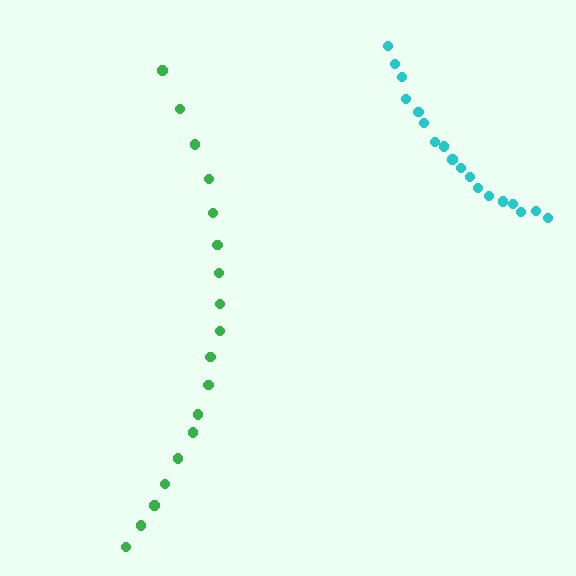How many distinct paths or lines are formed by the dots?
There are 2 distinct paths.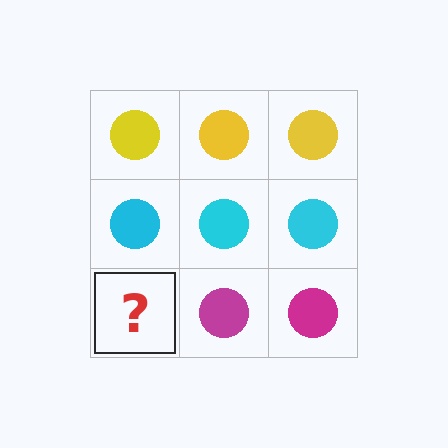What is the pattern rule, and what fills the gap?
The rule is that each row has a consistent color. The gap should be filled with a magenta circle.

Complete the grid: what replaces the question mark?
The question mark should be replaced with a magenta circle.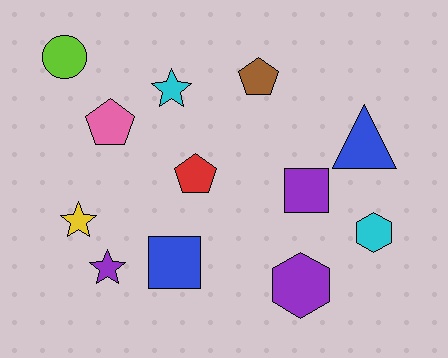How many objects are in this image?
There are 12 objects.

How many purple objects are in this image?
There are 3 purple objects.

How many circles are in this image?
There is 1 circle.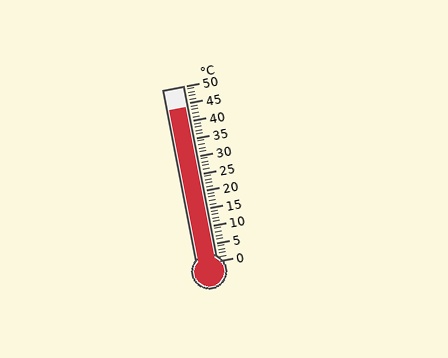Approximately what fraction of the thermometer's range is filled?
The thermometer is filled to approximately 90% of its range.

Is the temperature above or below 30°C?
The temperature is above 30°C.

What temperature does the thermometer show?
The thermometer shows approximately 44°C.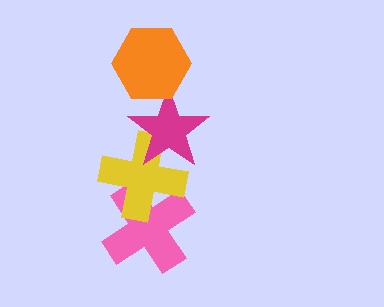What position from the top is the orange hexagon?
The orange hexagon is 1st from the top.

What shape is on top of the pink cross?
The yellow cross is on top of the pink cross.